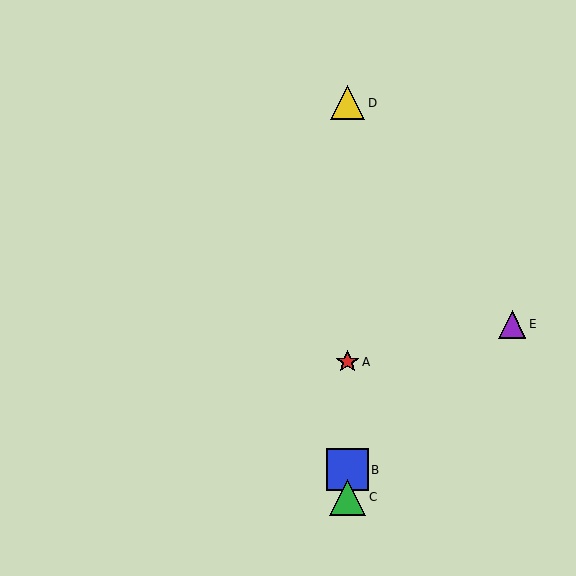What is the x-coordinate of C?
Object C is at x≈347.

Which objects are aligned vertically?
Objects A, B, C, D are aligned vertically.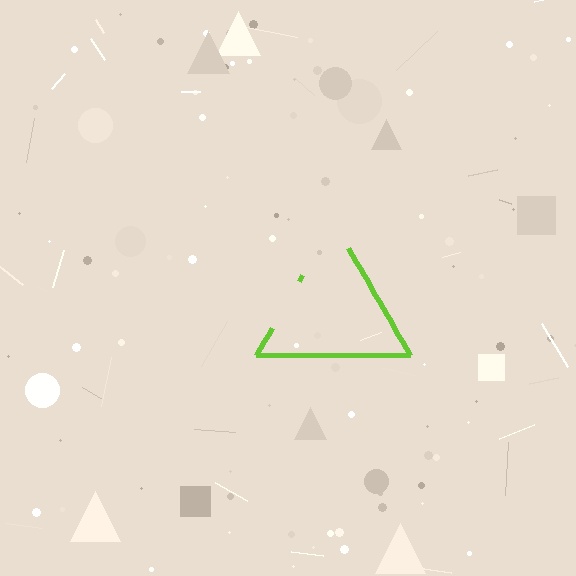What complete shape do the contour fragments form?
The contour fragments form a triangle.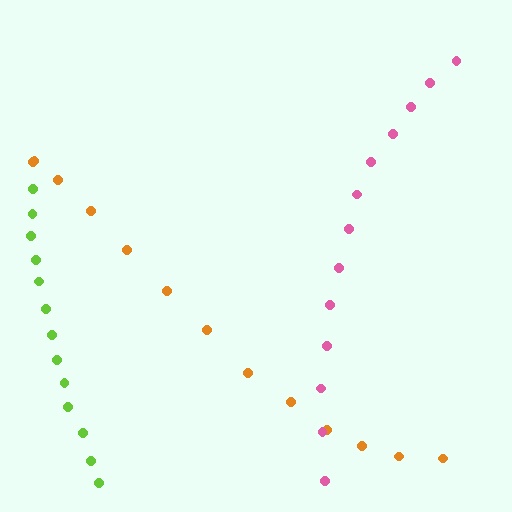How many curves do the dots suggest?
There are 3 distinct paths.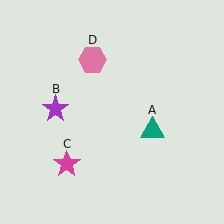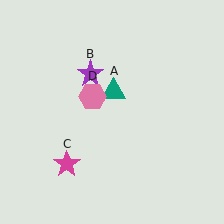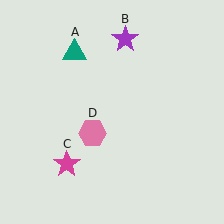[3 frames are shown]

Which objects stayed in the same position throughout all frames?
Magenta star (object C) remained stationary.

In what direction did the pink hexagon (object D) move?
The pink hexagon (object D) moved down.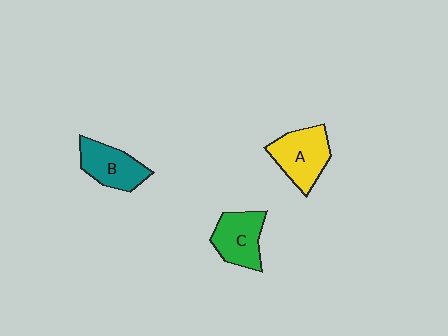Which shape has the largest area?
Shape A (yellow).